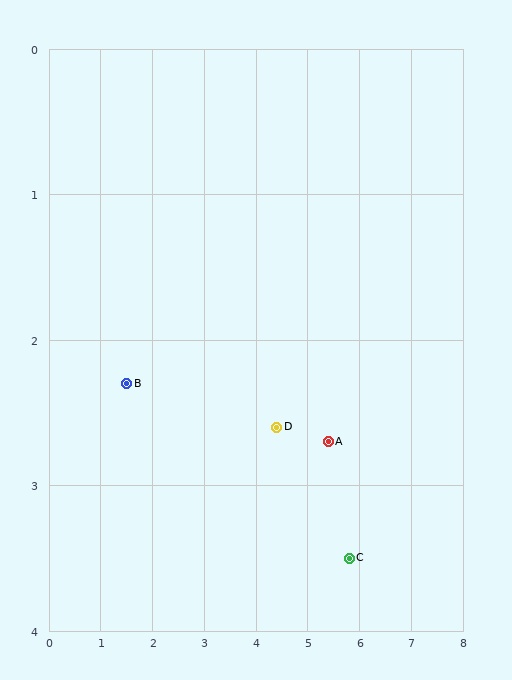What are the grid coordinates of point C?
Point C is at approximately (5.8, 3.5).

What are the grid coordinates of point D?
Point D is at approximately (4.4, 2.6).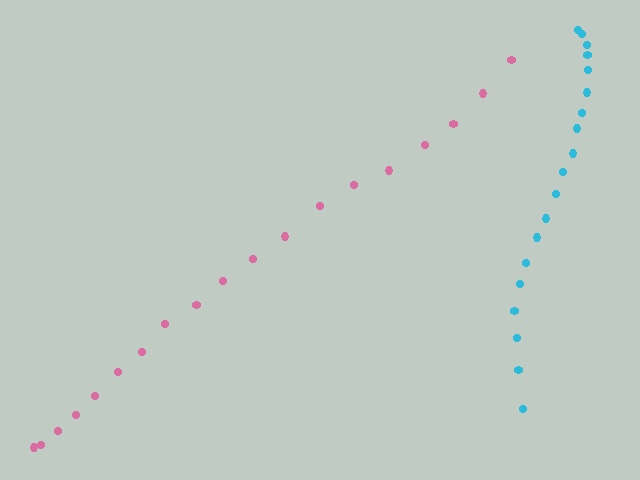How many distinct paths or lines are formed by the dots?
There are 2 distinct paths.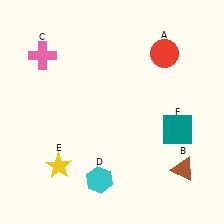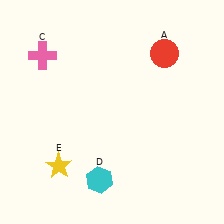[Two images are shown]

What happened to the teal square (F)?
The teal square (F) was removed in Image 2. It was in the bottom-right area of Image 1.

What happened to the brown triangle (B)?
The brown triangle (B) was removed in Image 2. It was in the bottom-right area of Image 1.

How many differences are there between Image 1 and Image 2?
There are 2 differences between the two images.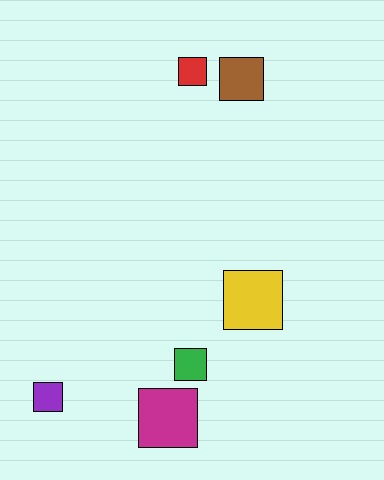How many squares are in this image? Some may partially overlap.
There are 6 squares.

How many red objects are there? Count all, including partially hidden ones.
There is 1 red object.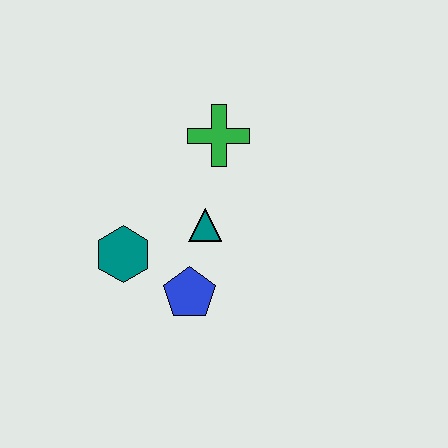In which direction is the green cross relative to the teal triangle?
The green cross is above the teal triangle.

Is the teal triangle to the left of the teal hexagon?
No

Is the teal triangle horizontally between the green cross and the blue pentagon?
Yes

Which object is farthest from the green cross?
The blue pentagon is farthest from the green cross.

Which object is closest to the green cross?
The teal triangle is closest to the green cross.